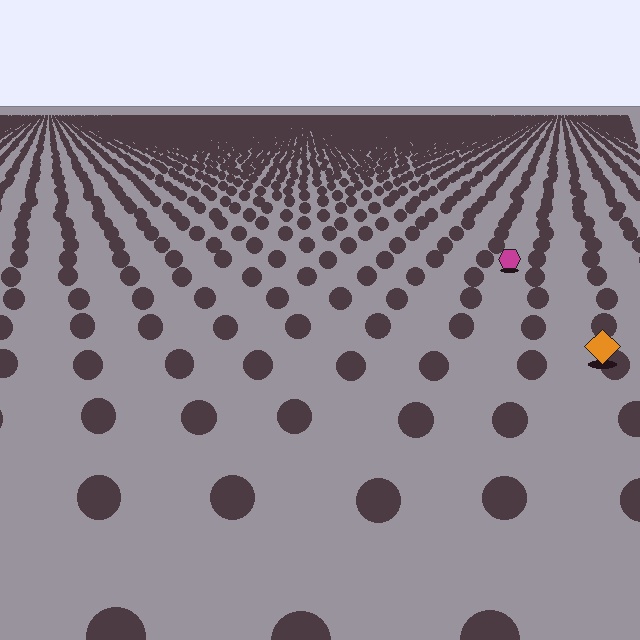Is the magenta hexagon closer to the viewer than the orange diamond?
No. The orange diamond is closer — you can tell from the texture gradient: the ground texture is coarser near it.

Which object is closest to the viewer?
The orange diamond is closest. The texture marks near it are larger and more spread out.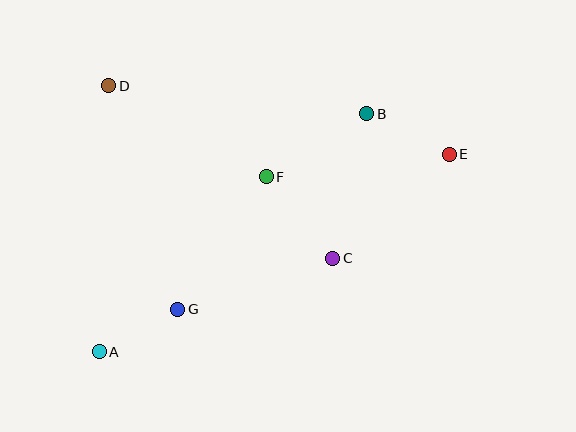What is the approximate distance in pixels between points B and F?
The distance between B and F is approximately 118 pixels.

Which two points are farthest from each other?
Points A and E are farthest from each other.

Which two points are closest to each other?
Points A and G are closest to each other.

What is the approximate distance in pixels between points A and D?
The distance between A and D is approximately 266 pixels.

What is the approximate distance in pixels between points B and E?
The distance between B and E is approximately 92 pixels.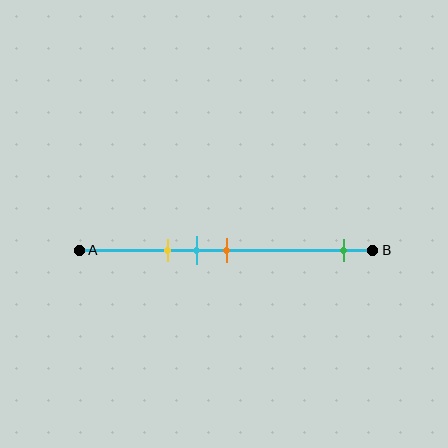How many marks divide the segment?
There are 4 marks dividing the segment.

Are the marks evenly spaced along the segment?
No, the marks are not evenly spaced.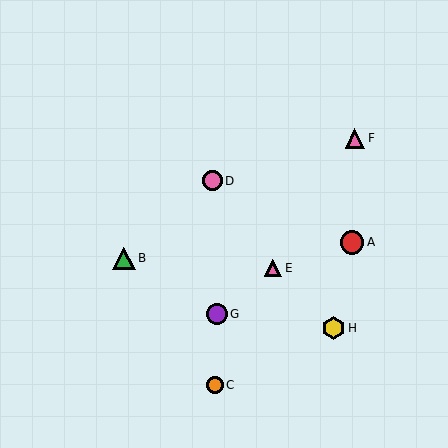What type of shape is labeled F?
Shape F is a pink triangle.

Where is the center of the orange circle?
The center of the orange circle is at (215, 385).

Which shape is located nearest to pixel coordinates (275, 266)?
The pink triangle (labeled E) at (273, 268) is nearest to that location.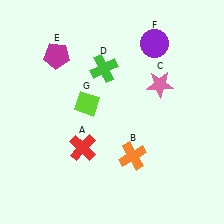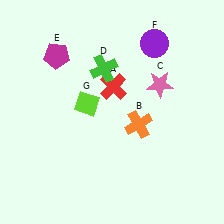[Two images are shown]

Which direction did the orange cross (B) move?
The orange cross (B) moved up.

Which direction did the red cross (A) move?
The red cross (A) moved up.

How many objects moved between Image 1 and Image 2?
2 objects moved between the two images.